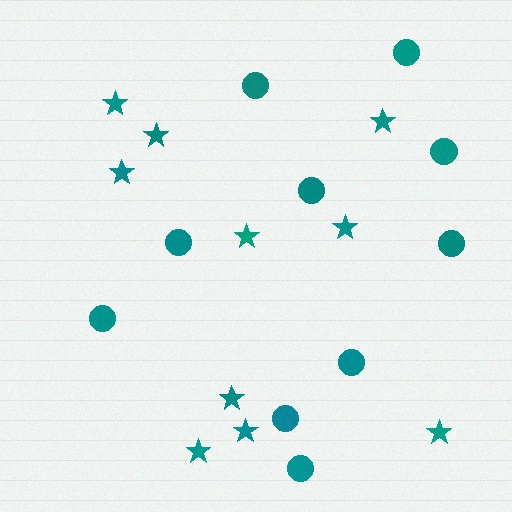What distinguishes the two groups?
There are 2 groups: one group of stars (10) and one group of circles (10).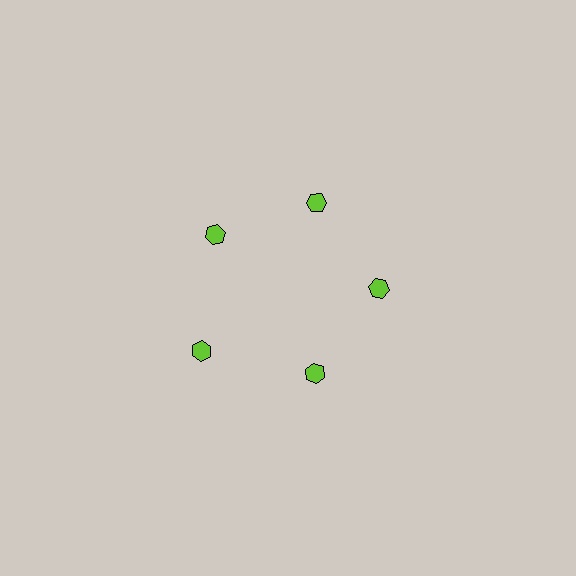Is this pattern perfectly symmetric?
No. The 5 lime hexagons are arranged in a ring, but one element near the 8 o'clock position is pushed outward from the center, breaking the 5-fold rotational symmetry.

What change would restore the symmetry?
The symmetry would be restored by moving it inward, back onto the ring so that all 5 hexagons sit at equal angles and equal distance from the center.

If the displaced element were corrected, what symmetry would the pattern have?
It would have 5-fold rotational symmetry — the pattern would map onto itself every 72 degrees.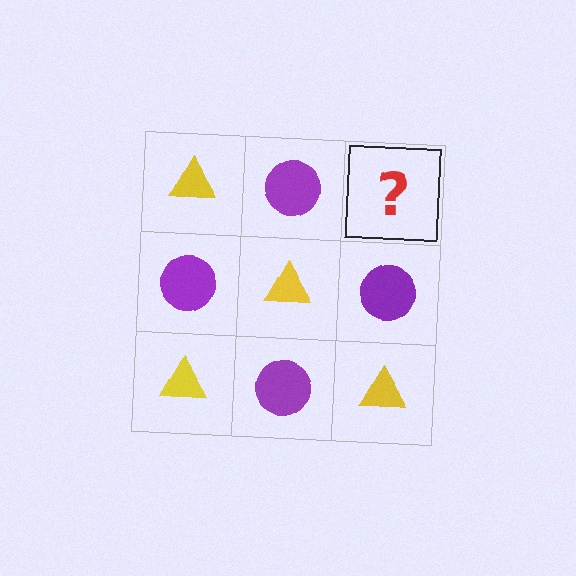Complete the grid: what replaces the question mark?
The question mark should be replaced with a yellow triangle.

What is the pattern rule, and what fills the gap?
The rule is that it alternates yellow triangle and purple circle in a checkerboard pattern. The gap should be filled with a yellow triangle.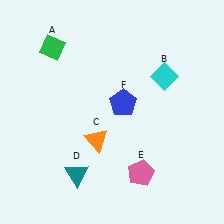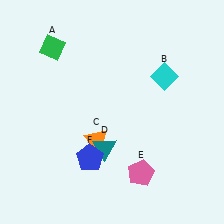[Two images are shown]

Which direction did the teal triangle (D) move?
The teal triangle (D) moved right.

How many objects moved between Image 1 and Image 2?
2 objects moved between the two images.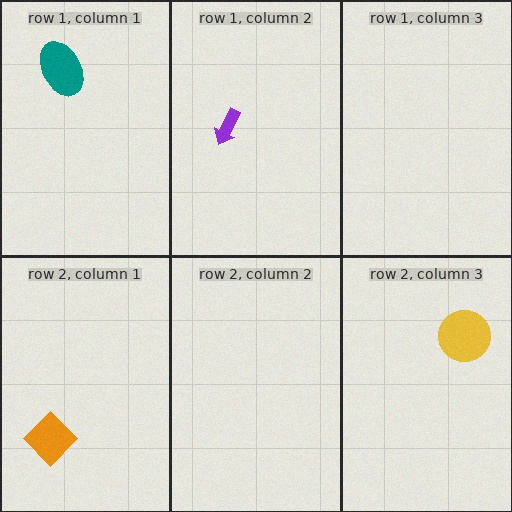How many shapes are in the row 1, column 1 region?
1.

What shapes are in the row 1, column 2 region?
The purple arrow.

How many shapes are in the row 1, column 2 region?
1.